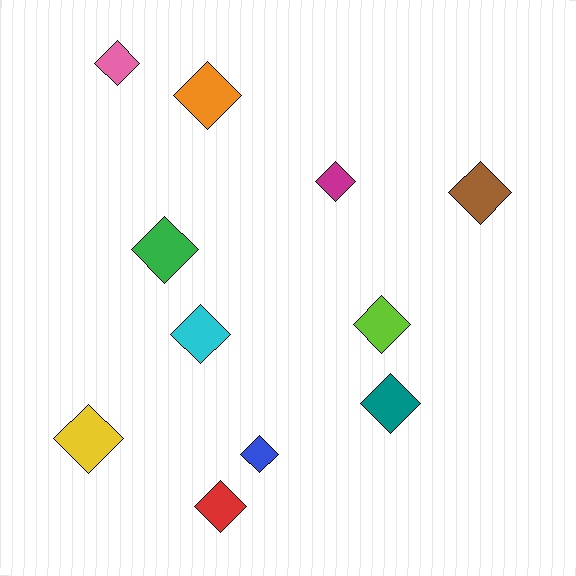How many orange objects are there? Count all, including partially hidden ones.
There is 1 orange object.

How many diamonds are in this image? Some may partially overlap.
There are 11 diamonds.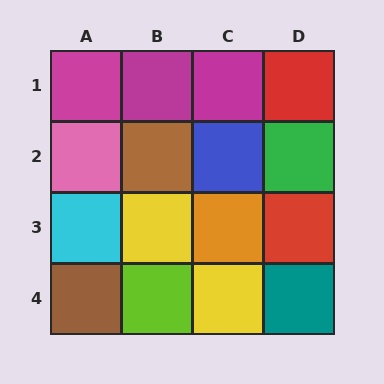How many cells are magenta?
3 cells are magenta.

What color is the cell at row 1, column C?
Magenta.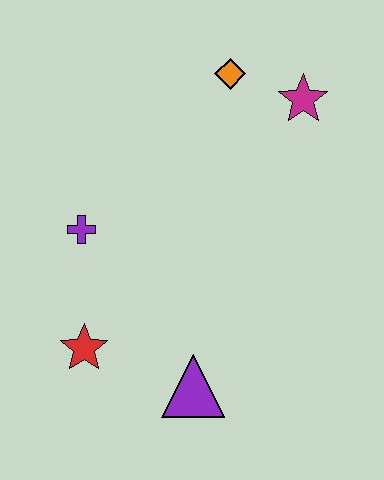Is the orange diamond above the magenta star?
Yes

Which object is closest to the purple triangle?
The red star is closest to the purple triangle.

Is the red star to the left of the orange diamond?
Yes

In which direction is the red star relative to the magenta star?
The red star is below the magenta star.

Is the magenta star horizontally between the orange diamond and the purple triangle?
No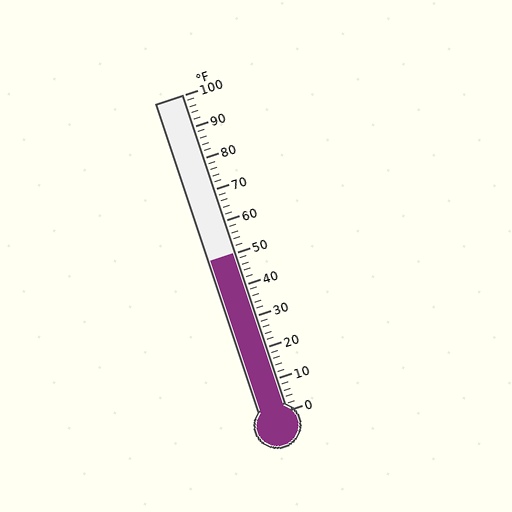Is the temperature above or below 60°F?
The temperature is below 60°F.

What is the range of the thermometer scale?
The thermometer scale ranges from 0°F to 100°F.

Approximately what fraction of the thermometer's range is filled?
The thermometer is filled to approximately 50% of its range.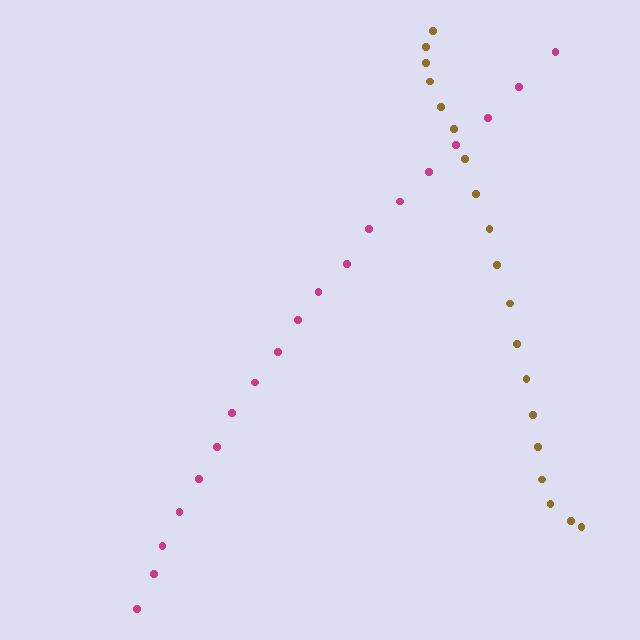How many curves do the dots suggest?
There are 2 distinct paths.